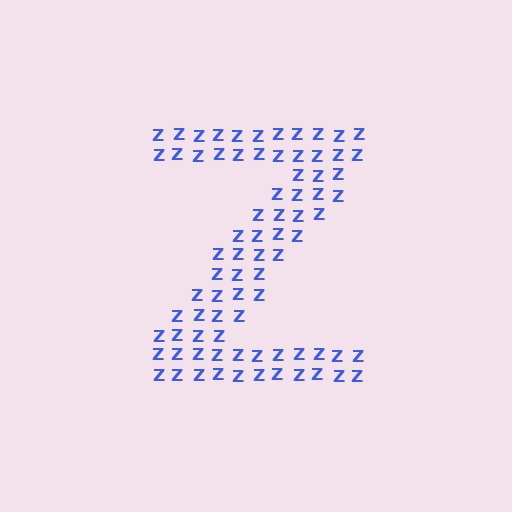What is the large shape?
The large shape is the letter Z.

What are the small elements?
The small elements are letter Z's.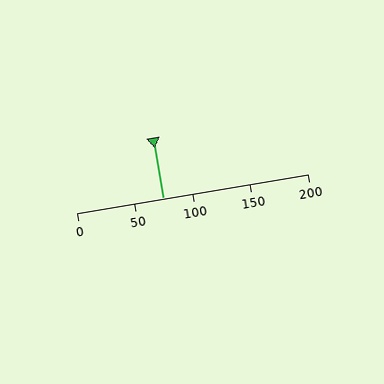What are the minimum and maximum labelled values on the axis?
The axis runs from 0 to 200.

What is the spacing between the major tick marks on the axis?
The major ticks are spaced 50 apart.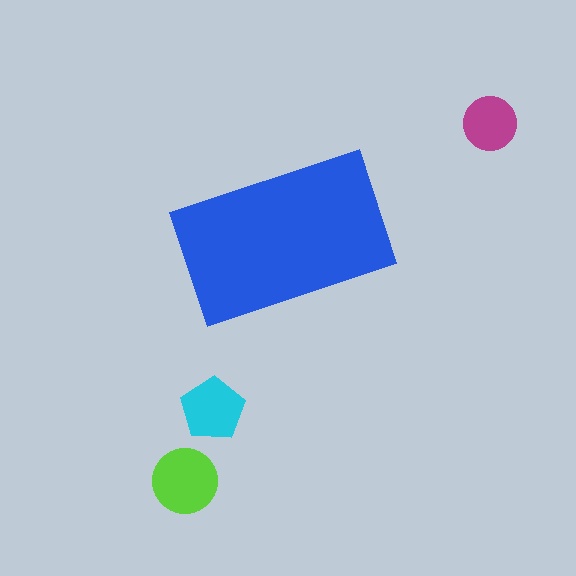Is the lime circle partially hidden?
No, the lime circle is fully visible.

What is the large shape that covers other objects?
A blue rectangle.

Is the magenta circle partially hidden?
No, the magenta circle is fully visible.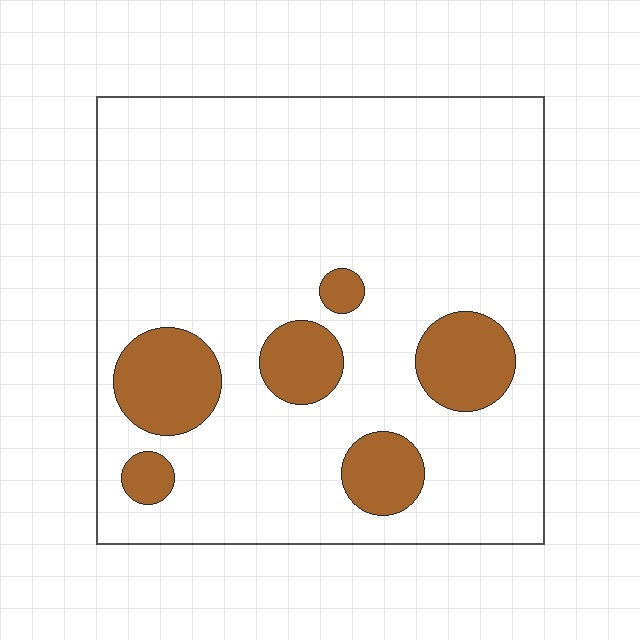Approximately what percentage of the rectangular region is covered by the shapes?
Approximately 15%.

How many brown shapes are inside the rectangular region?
6.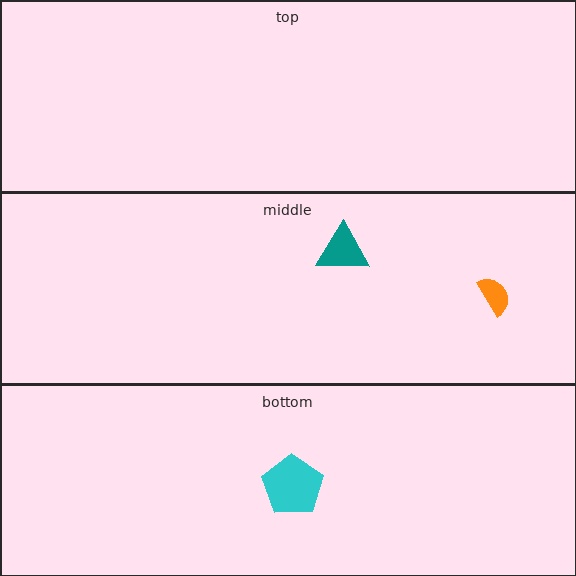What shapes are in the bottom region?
The cyan pentagon.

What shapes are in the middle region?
The teal triangle, the orange semicircle.